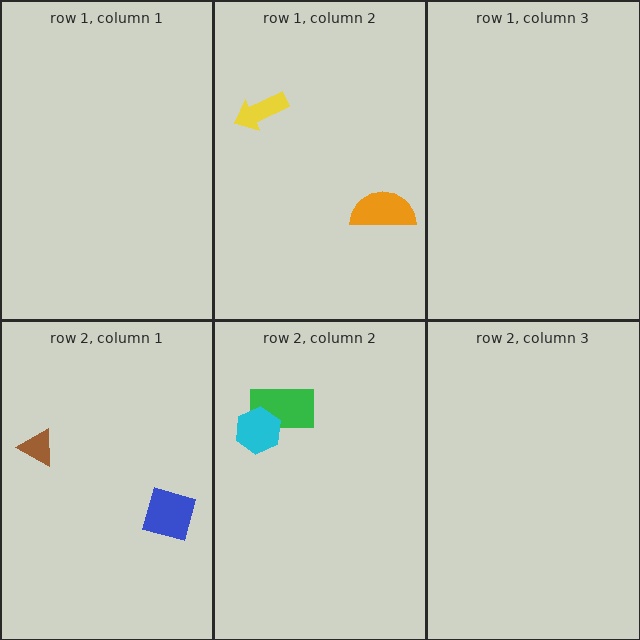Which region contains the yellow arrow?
The row 1, column 2 region.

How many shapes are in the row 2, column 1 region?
2.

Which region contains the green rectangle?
The row 2, column 2 region.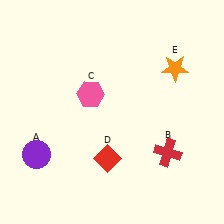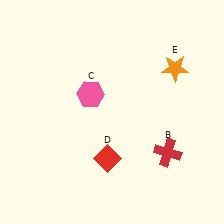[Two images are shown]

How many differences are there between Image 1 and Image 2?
There is 1 difference between the two images.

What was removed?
The purple circle (A) was removed in Image 2.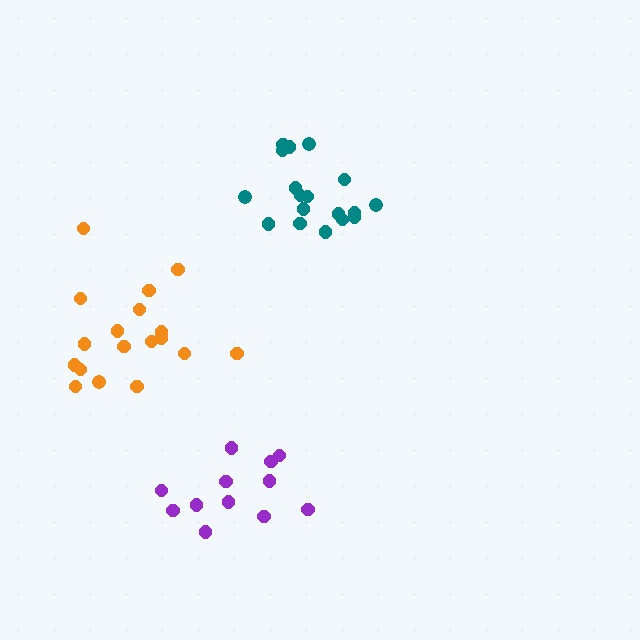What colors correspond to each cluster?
The clusters are colored: orange, teal, purple.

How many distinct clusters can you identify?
There are 3 distinct clusters.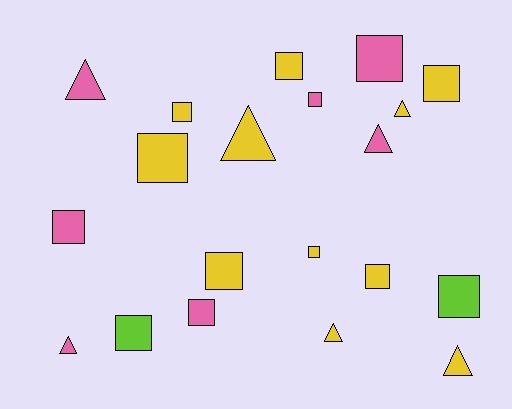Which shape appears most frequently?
Square, with 13 objects.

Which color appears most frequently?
Yellow, with 11 objects.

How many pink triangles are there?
There are 3 pink triangles.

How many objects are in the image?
There are 20 objects.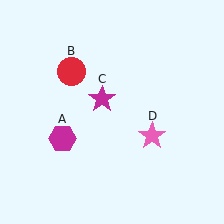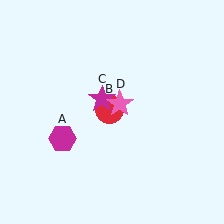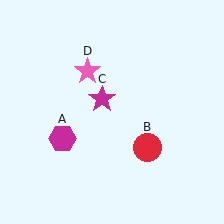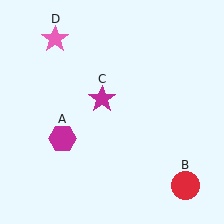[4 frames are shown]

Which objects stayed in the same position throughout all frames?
Magenta hexagon (object A) and magenta star (object C) remained stationary.